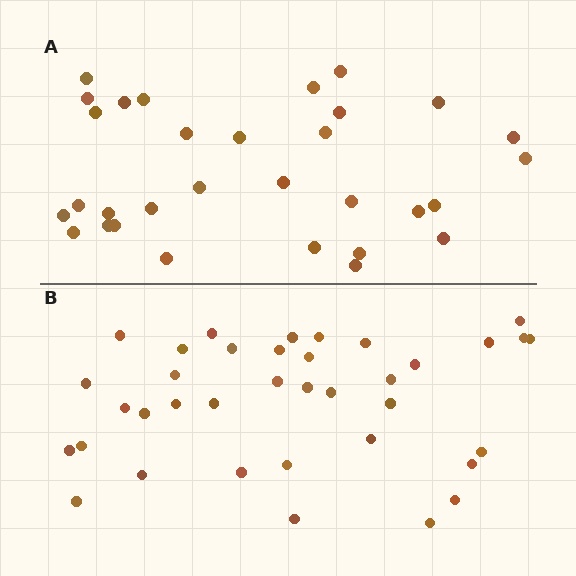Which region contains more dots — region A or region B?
Region B (the bottom region) has more dots.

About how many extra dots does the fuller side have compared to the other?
Region B has about 6 more dots than region A.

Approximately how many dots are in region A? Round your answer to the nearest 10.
About 30 dots. (The exact count is 31, which rounds to 30.)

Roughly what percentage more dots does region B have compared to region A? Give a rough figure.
About 20% more.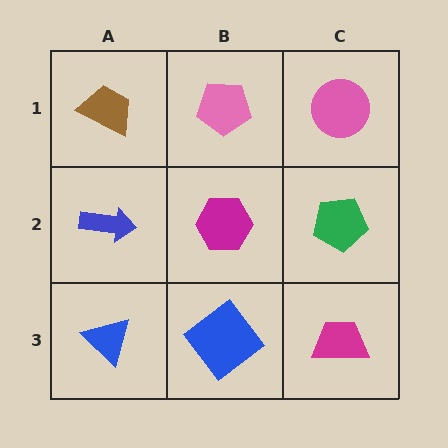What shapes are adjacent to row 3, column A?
A blue arrow (row 2, column A), a blue diamond (row 3, column B).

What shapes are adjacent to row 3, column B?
A magenta hexagon (row 2, column B), a blue triangle (row 3, column A), a magenta trapezoid (row 3, column C).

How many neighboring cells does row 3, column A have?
2.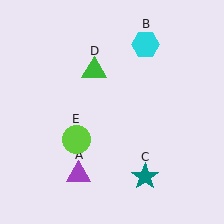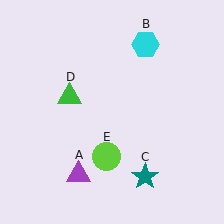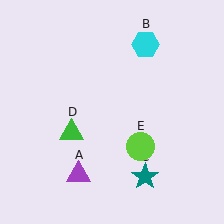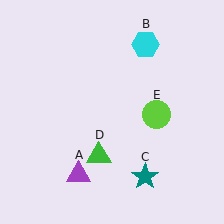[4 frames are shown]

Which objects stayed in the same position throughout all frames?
Purple triangle (object A) and cyan hexagon (object B) and teal star (object C) remained stationary.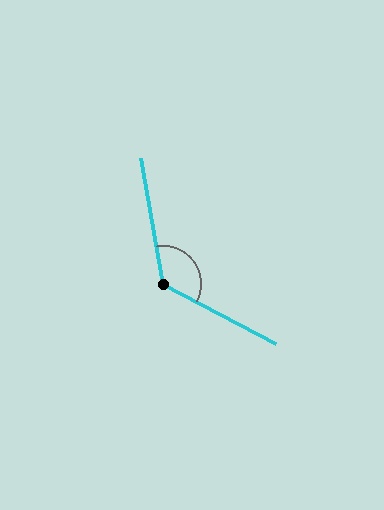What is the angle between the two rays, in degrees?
Approximately 128 degrees.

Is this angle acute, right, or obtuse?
It is obtuse.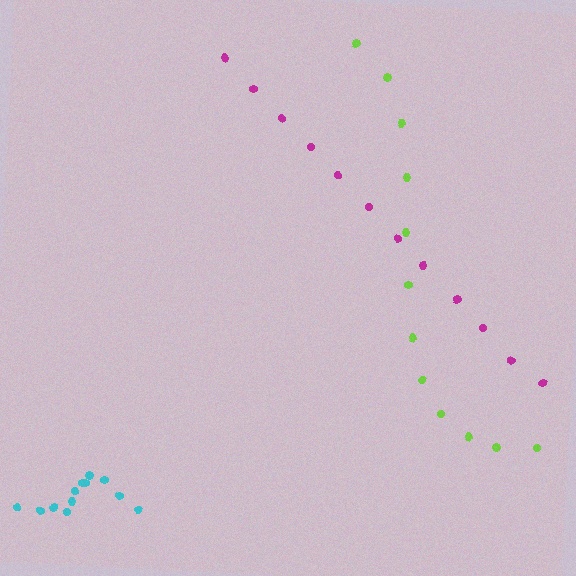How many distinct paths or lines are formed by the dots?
There are 3 distinct paths.